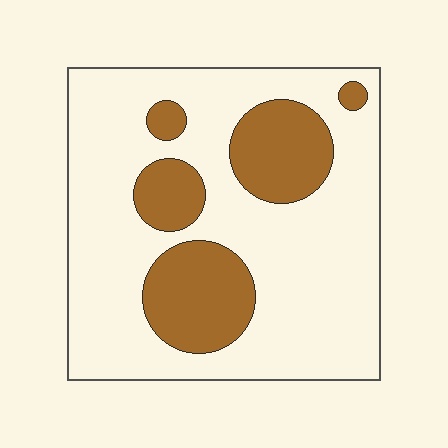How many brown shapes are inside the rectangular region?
5.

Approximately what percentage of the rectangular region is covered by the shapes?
Approximately 25%.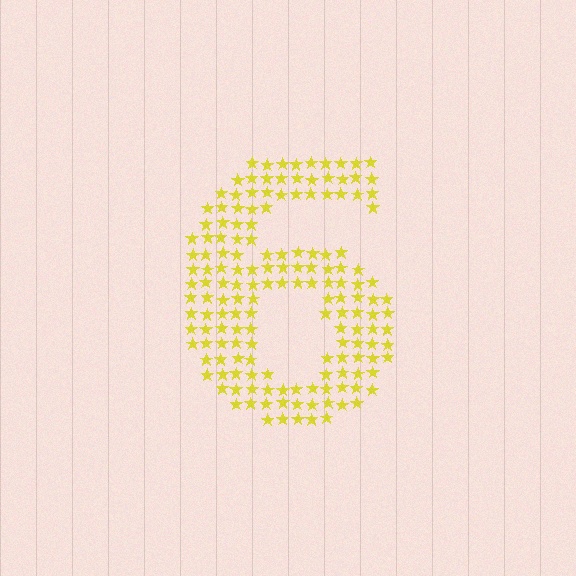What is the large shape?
The large shape is the digit 6.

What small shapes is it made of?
It is made of small stars.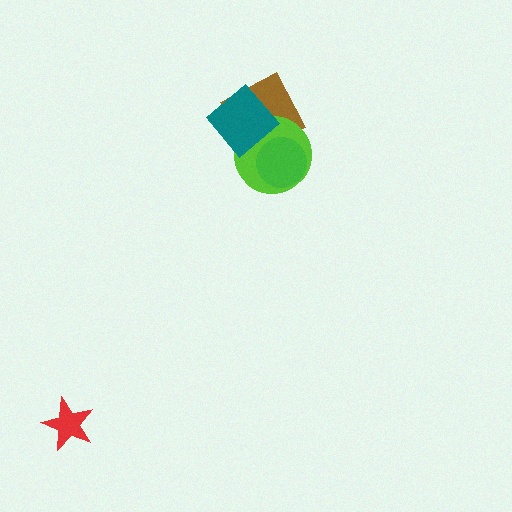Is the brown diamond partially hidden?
Yes, it is partially covered by another shape.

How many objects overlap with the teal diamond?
2 objects overlap with the teal diamond.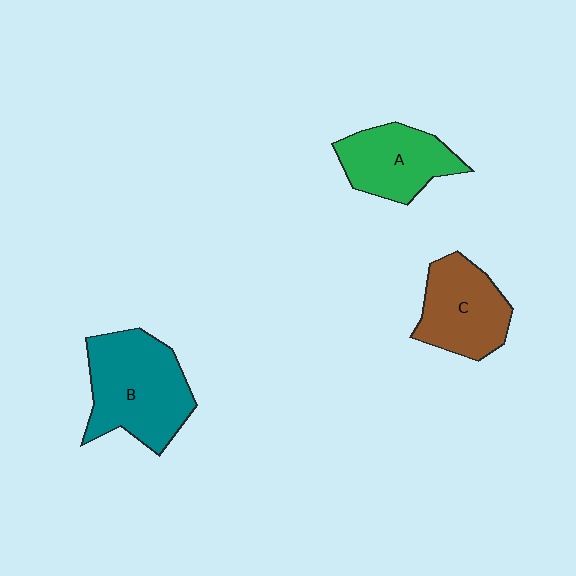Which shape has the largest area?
Shape B (teal).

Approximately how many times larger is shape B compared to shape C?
Approximately 1.4 times.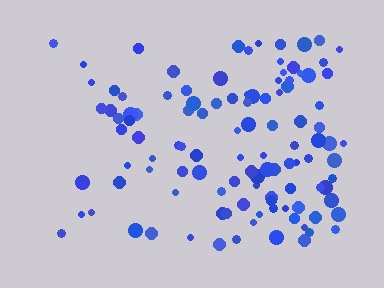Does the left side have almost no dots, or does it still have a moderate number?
Still a moderate number, just noticeably fewer than the right.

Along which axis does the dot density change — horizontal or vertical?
Horizontal.